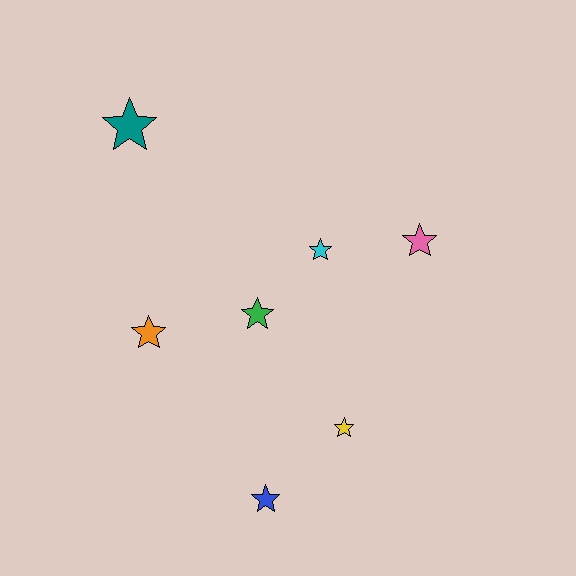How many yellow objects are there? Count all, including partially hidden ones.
There is 1 yellow object.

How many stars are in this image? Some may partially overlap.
There are 7 stars.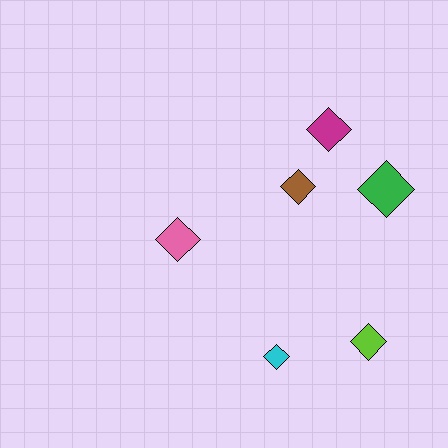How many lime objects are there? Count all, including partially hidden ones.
There is 1 lime object.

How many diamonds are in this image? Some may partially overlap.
There are 6 diamonds.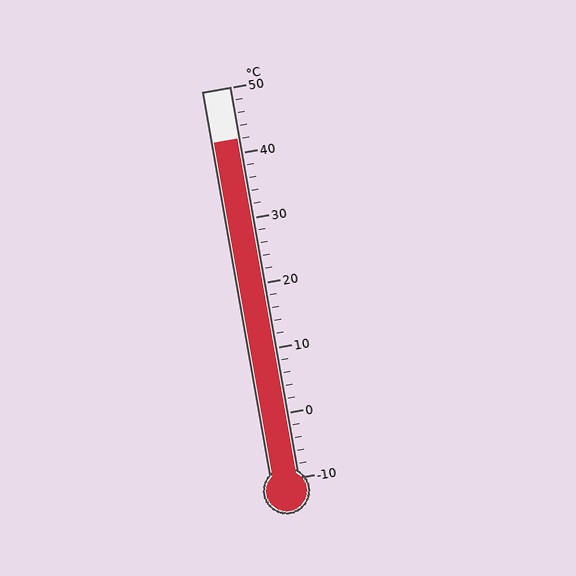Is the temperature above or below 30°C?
The temperature is above 30°C.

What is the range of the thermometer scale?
The thermometer scale ranges from -10°C to 50°C.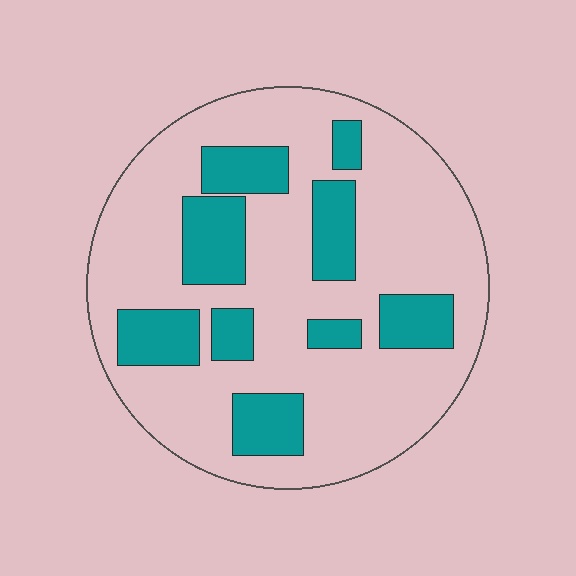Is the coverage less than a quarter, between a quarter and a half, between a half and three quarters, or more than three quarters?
Between a quarter and a half.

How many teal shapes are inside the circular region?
9.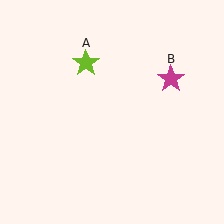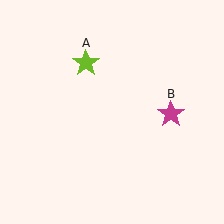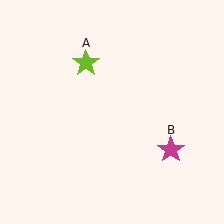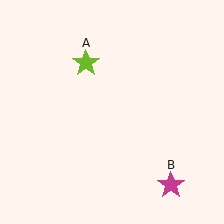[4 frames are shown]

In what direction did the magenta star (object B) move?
The magenta star (object B) moved down.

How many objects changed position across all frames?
1 object changed position: magenta star (object B).